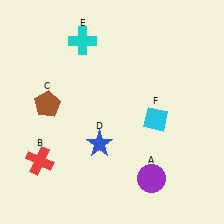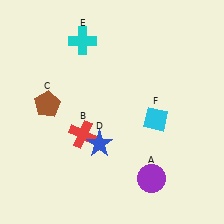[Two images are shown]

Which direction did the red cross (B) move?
The red cross (B) moved right.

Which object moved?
The red cross (B) moved right.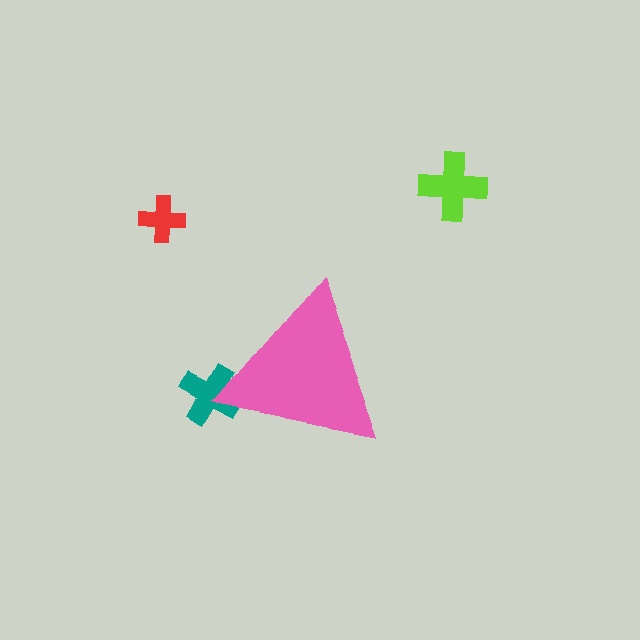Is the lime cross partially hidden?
No, the lime cross is fully visible.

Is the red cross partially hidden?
No, the red cross is fully visible.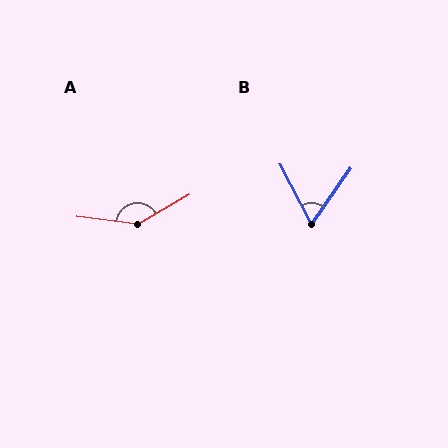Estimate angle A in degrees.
Approximately 143 degrees.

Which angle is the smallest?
B, at approximately 62 degrees.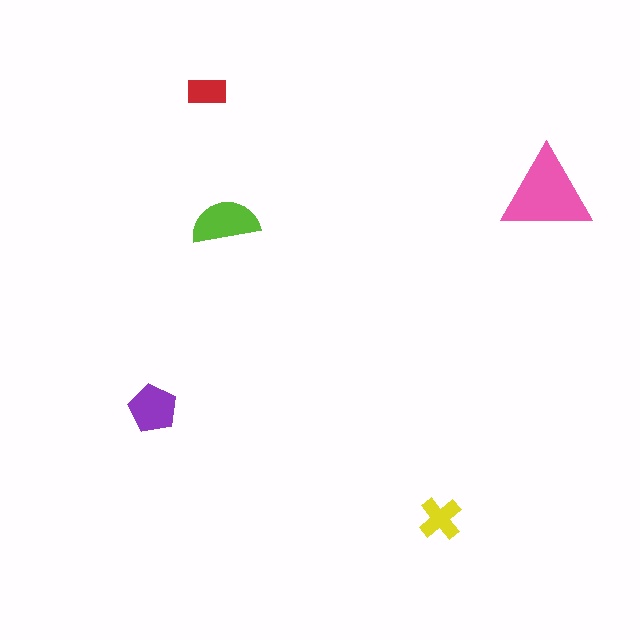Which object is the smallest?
The red rectangle.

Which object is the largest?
The pink triangle.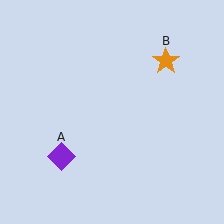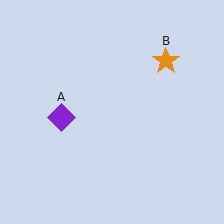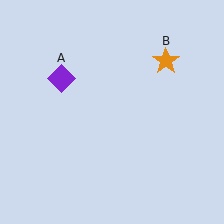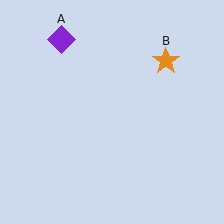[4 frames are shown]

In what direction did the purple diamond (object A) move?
The purple diamond (object A) moved up.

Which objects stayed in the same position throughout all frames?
Orange star (object B) remained stationary.